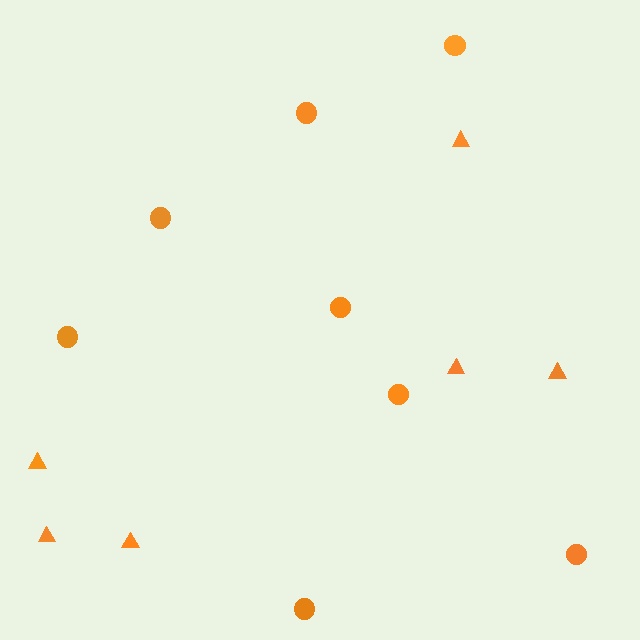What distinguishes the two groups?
There are 2 groups: one group of triangles (6) and one group of circles (8).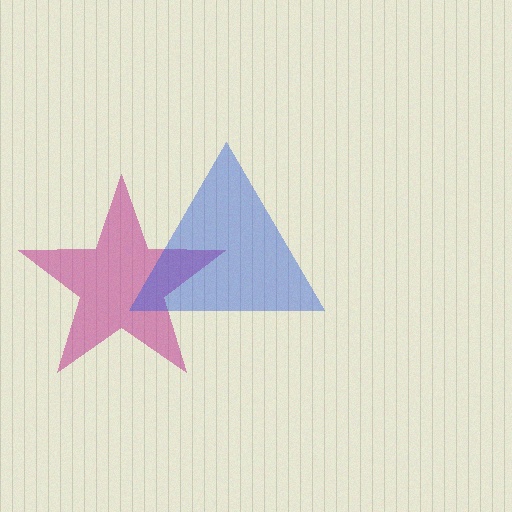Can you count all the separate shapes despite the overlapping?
Yes, there are 2 separate shapes.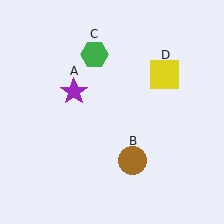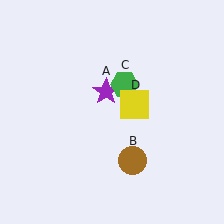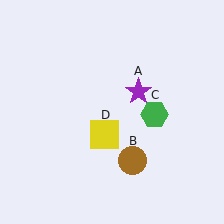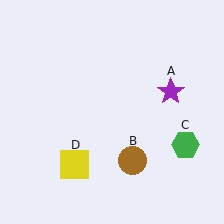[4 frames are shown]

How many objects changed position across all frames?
3 objects changed position: purple star (object A), green hexagon (object C), yellow square (object D).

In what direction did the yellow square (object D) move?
The yellow square (object D) moved down and to the left.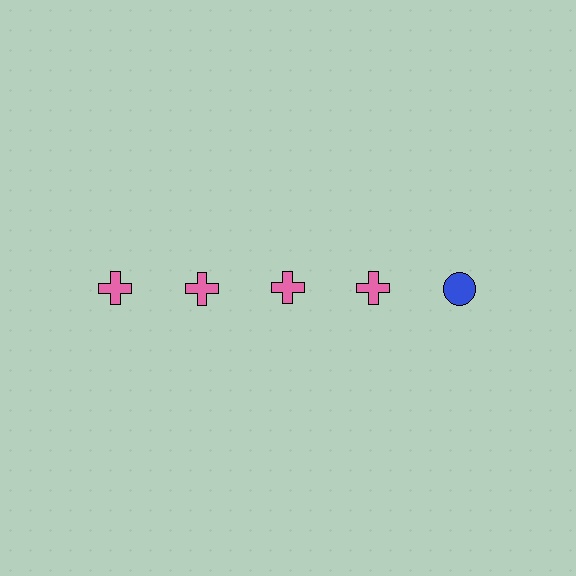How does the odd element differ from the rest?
It differs in both color (blue instead of pink) and shape (circle instead of cross).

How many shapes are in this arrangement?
There are 5 shapes arranged in a grid pattern.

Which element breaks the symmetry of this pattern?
The blue circle in the top row, rightmost column breaks the symmetry. All other shapes are pink crosses.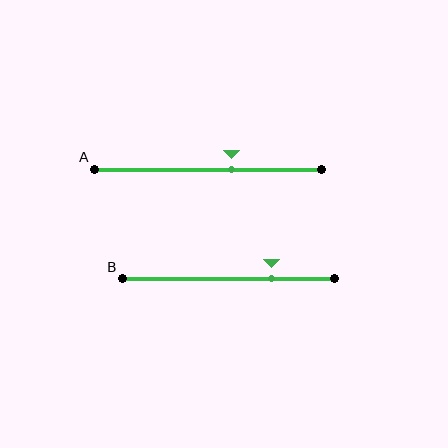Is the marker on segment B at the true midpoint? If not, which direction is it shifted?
No, the marker on segment B is shifted to the right by about 20% of the segment length.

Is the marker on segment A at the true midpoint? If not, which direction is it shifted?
No, the marker on segment A is shifted to the right by about 11% of the segment length.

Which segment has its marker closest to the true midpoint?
Segment A has its marker closest to the true midpoint.